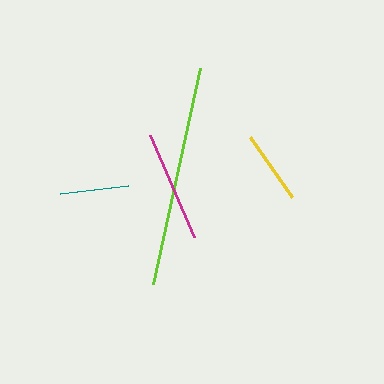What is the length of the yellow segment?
The yellow segment is approximately 73 pixels long.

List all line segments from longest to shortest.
From longest to shortest: lime, magenta, yellow, teal.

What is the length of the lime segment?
The lime segment is approximately 221 pixels long.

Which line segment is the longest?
The lime line is the longest at approximately 221 pixels.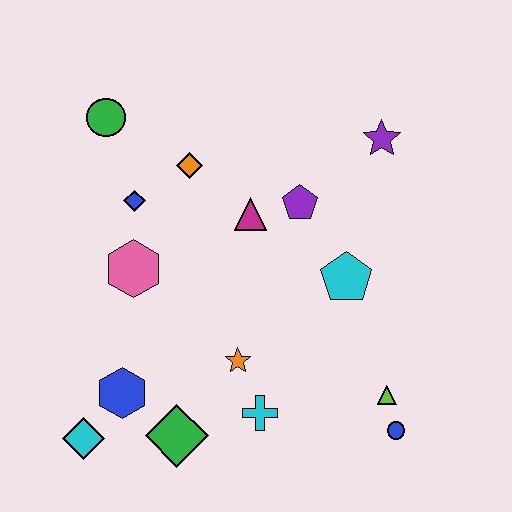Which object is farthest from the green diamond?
The purple star is farthest from the green diamond.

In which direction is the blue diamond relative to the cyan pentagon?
The blue diamond is to the left of the cyan pentagon.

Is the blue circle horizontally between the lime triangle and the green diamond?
No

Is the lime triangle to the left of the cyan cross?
No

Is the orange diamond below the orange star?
No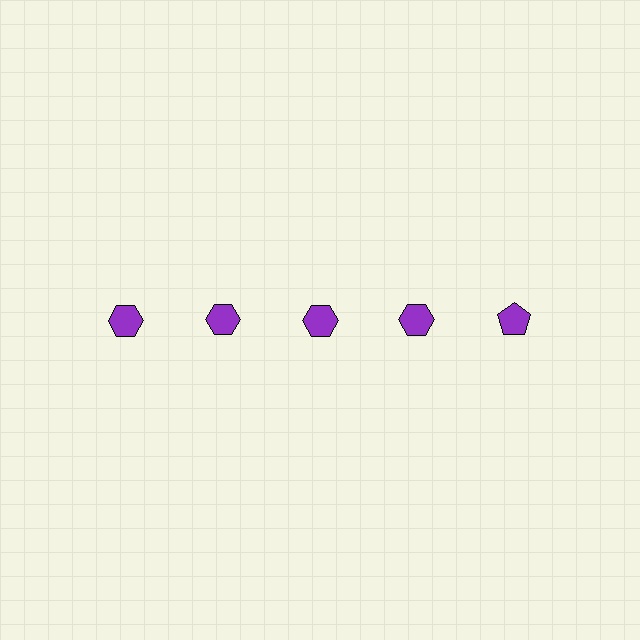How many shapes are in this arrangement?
There are 5 shapes arranged in a grid pattern.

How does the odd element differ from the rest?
It has a different shape: pentagon instead of hexagon.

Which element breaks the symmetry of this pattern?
The purple pentagon in the top row, rightmost column breaks the symmetry. All other shapes are purple hexagons.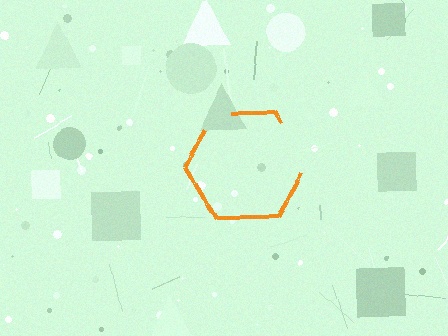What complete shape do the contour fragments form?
The contour fragments form a hexagon.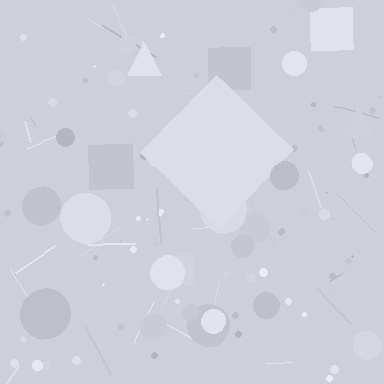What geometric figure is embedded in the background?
A diamond is embedded in the background.